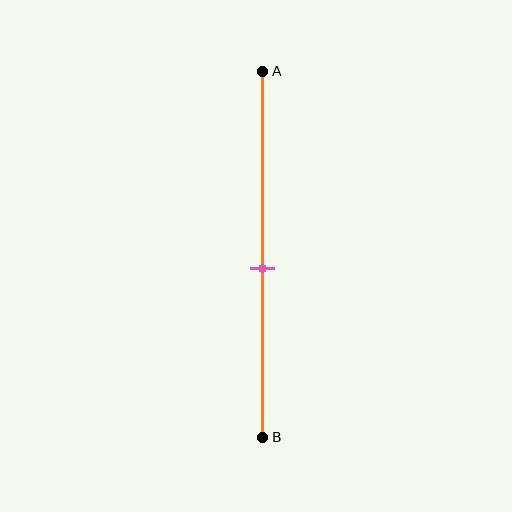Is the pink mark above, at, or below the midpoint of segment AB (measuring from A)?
The pink mark is below the midpoint of segment AB.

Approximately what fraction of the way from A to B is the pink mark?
The pink mark is approximately 55% of the way from A to B.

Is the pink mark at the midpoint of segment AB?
No, the mark is at about 55% from A, not at the 50% midpoint.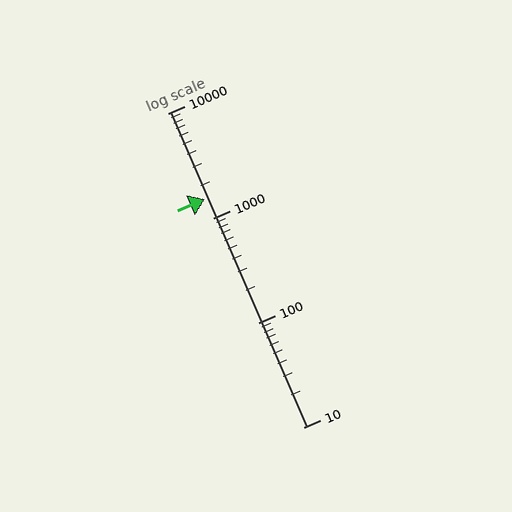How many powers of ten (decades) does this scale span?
The scale spans 3 decades, from 10 to 10000.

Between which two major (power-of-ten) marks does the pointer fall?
The pointer is between 1000 and 10000.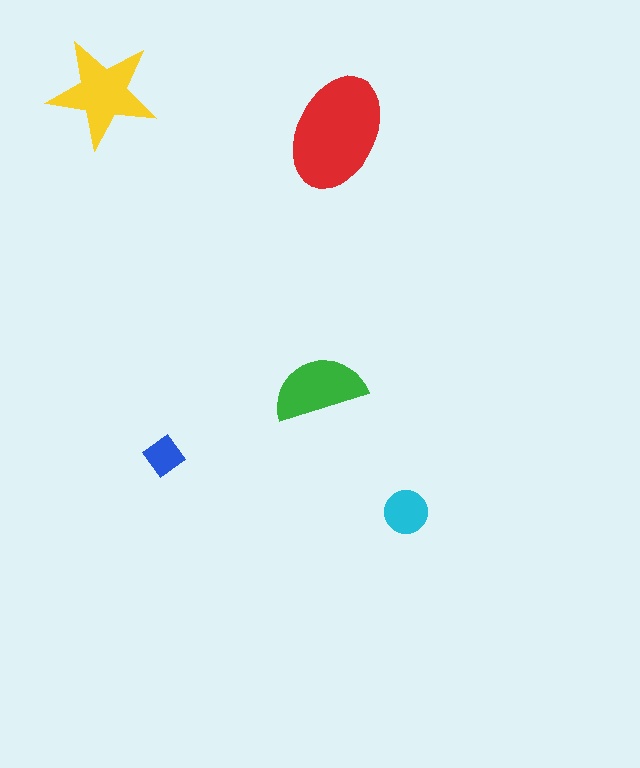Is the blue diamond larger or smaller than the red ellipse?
Smaller.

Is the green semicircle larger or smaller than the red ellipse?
Smaller.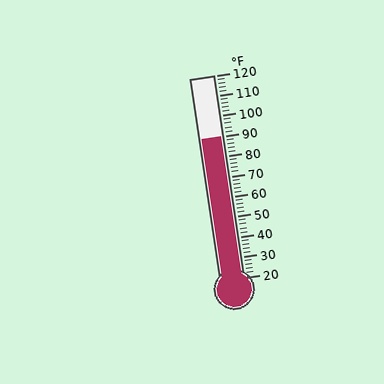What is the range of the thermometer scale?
The thermometer scale ranges from 20°F to 120°F.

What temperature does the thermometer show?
The thermometer shows approximately 90°F.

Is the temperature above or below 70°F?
The temperature is above 70°F.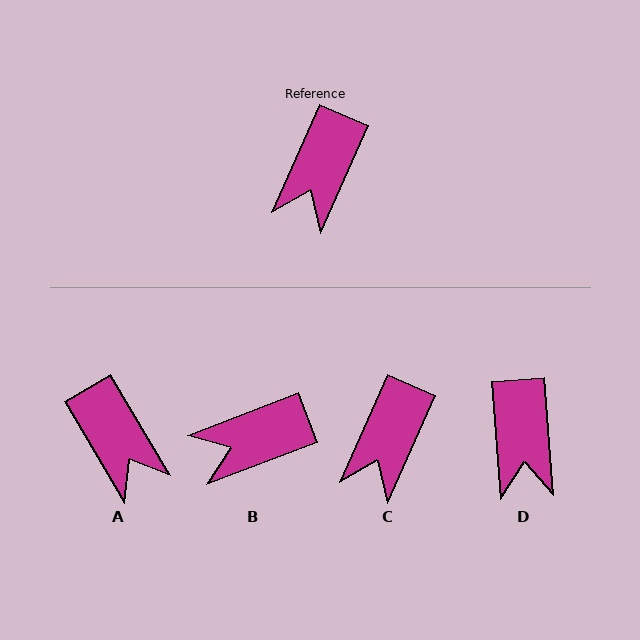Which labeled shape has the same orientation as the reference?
C.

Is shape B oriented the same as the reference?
No, it is off by about 45 degrees.